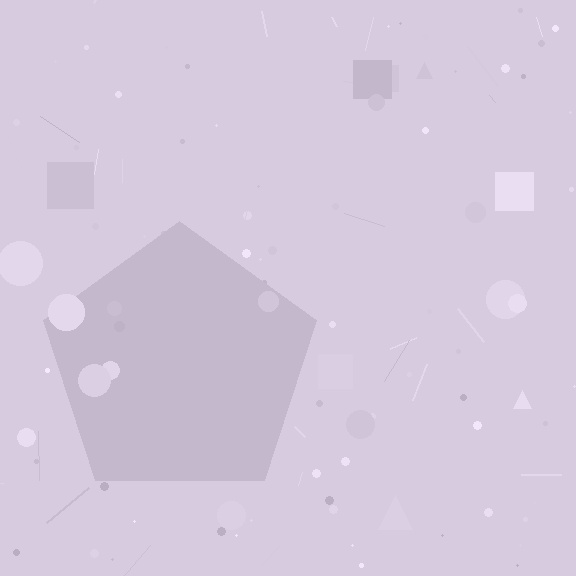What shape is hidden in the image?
A pentagon is hidden in the image.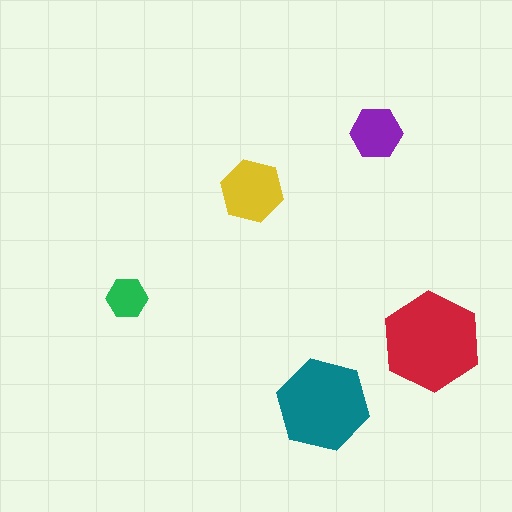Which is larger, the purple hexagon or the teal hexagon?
The teal one.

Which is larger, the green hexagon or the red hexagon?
The red one.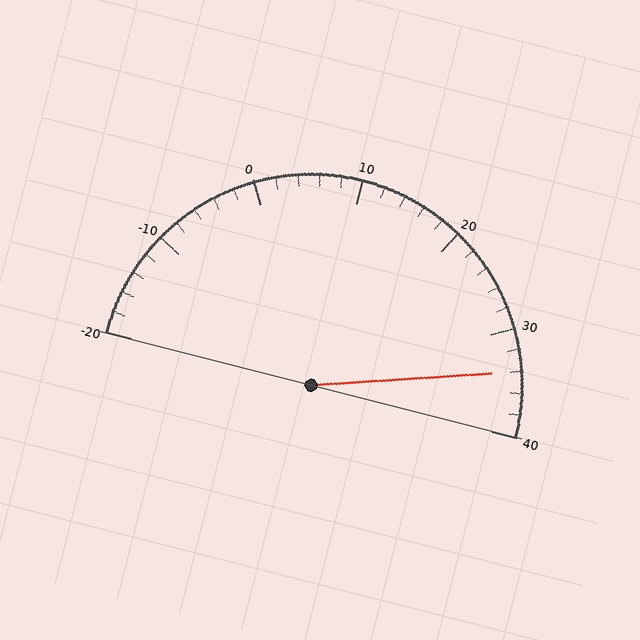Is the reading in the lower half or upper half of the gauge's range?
The reading is in the upper half of the range (-20 to 40).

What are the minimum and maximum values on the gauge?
The gauge ranges from -20 to 40.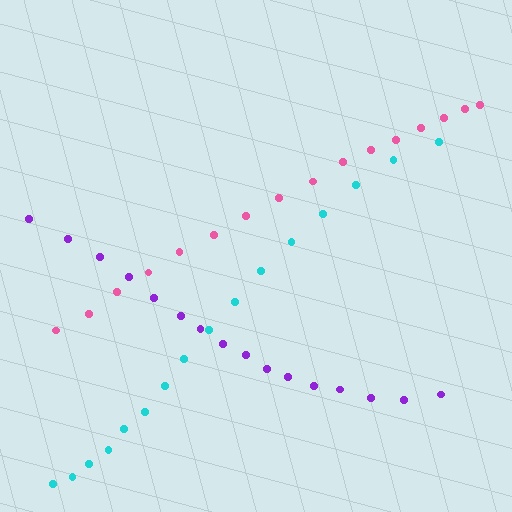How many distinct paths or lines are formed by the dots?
There are 3 distinct paths.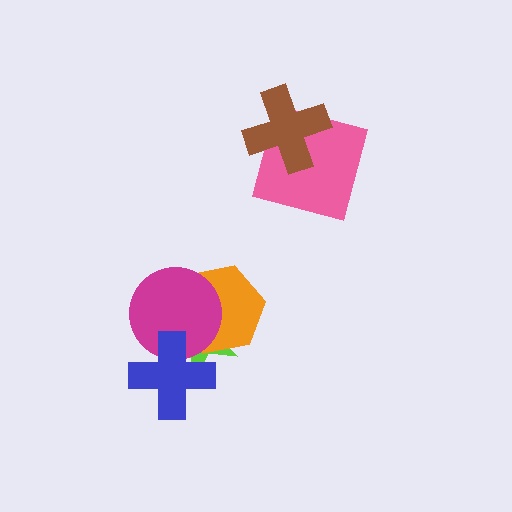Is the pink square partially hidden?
Yes, it is partially covered by another shape.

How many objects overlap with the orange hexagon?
3 objects overlap with the orange hexagon.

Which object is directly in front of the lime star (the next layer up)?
The orange hexagon is directly in front of the lime star.